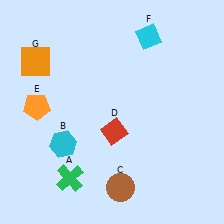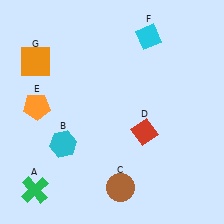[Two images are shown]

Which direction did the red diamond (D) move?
The red diamond (D) moved right.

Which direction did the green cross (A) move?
The green cross (A) moved left.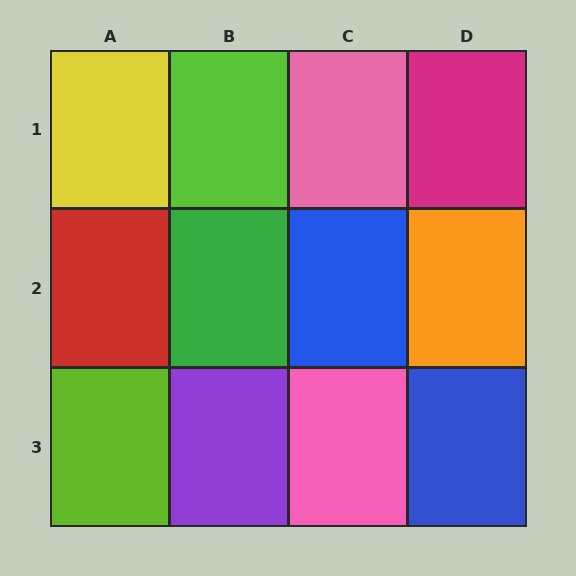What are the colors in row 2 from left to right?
Red, green, blue, orange.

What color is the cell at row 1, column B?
Lime.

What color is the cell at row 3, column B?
Purple.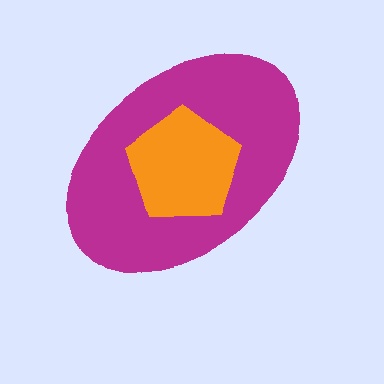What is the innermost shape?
The orange pentagon.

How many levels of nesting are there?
2.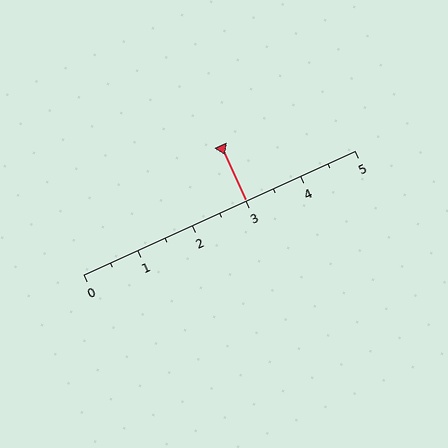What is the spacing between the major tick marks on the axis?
The major ticks are spaced 1 apart.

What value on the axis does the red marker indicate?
The marker indicates approximately 3.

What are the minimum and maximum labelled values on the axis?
The axis runs from 0 to 5.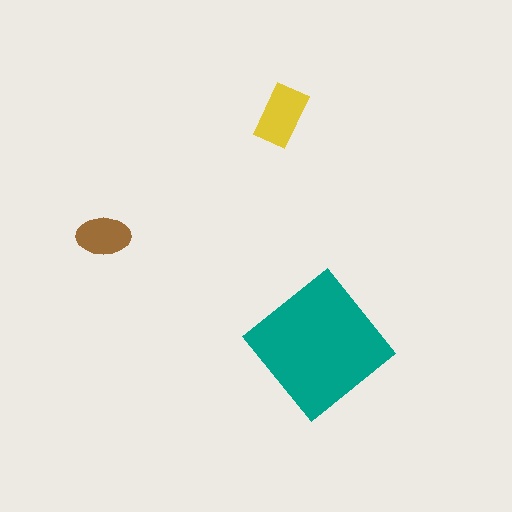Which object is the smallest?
The brown ellipse.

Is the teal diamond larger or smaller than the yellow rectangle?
Larger.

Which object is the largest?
The teal diamond.